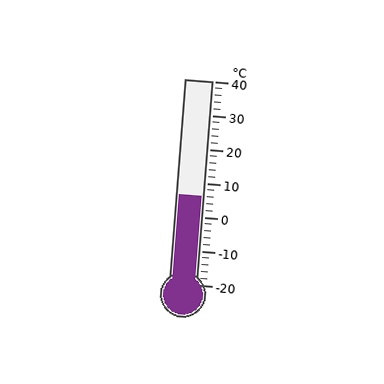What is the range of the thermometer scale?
The thermometer scale ranges from -20°C to 40°C.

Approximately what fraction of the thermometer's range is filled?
The thermometer is filled to approximately 45% of its range.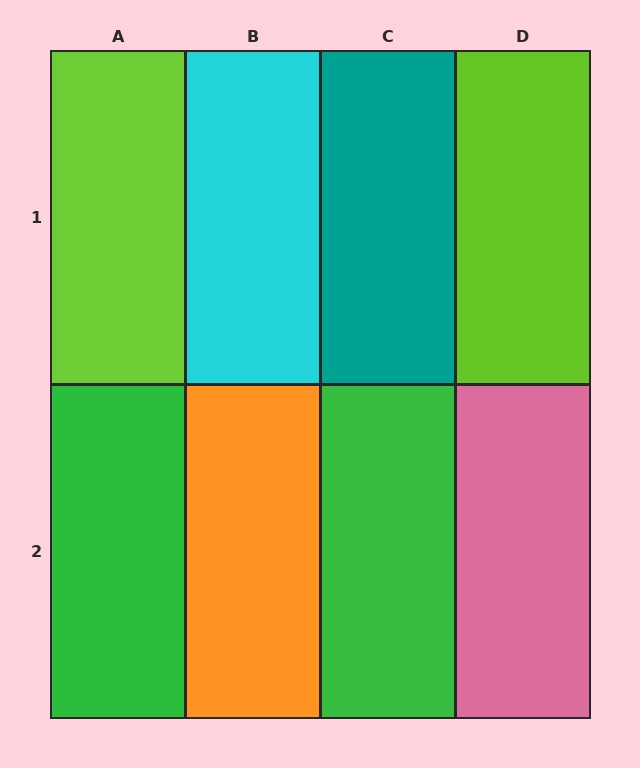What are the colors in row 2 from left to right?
Green, orange, green, pink.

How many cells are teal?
1 cell is teal.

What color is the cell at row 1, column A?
Lime.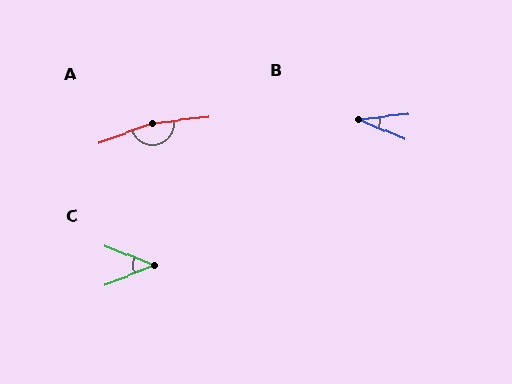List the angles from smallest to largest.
B (29°), C (43°), A (166°).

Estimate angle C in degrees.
Approximately 43 degrees.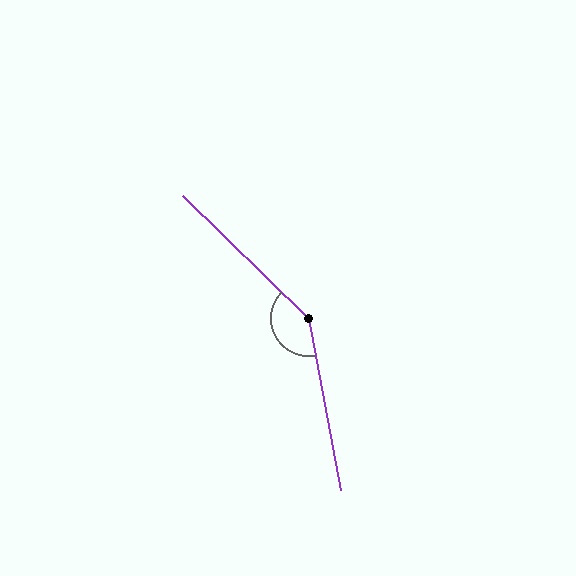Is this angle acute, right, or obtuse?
It is obtuse.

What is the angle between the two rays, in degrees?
Approximately 145 degrees.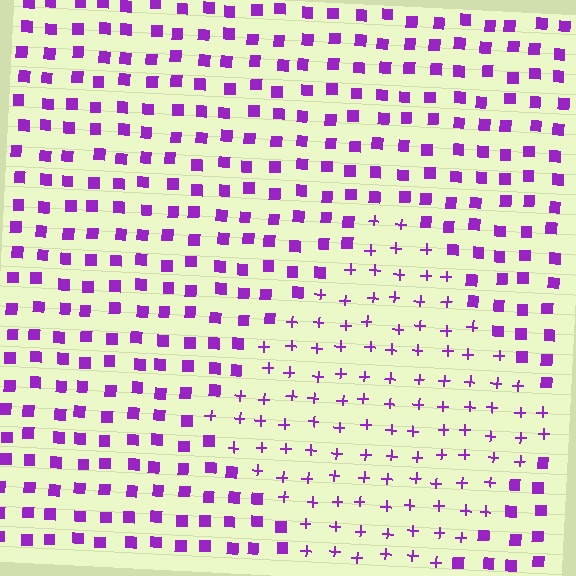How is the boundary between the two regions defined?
The boundary is defined by a change in element shape: plus signs inside vs. squares outside. All elements share the same color and spacing.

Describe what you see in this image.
The image is filled with small purple elements arranged in a uniform grid. A diamond-shaped region contains plus signs, while the surrounding area contains squares. The boundary is defined purely by the change in element shape.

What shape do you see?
I see a diamond.